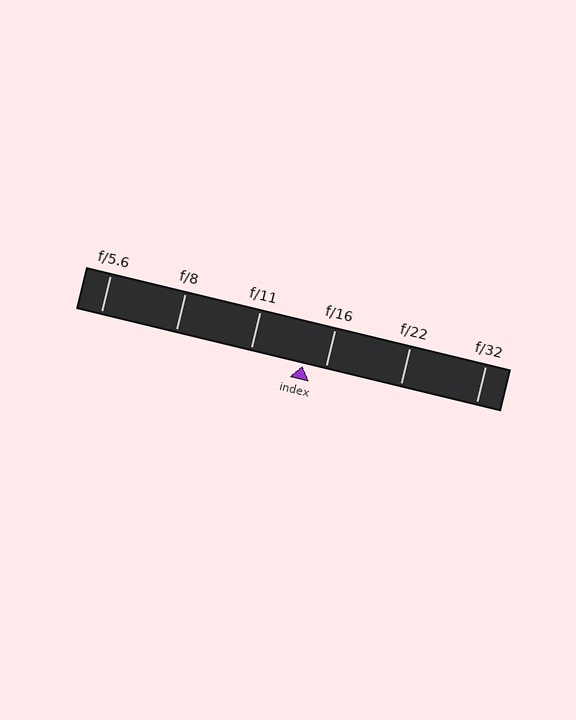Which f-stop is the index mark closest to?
The index mark is closest to f/16.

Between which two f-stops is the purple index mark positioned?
The index mark is between f/11 and f/16.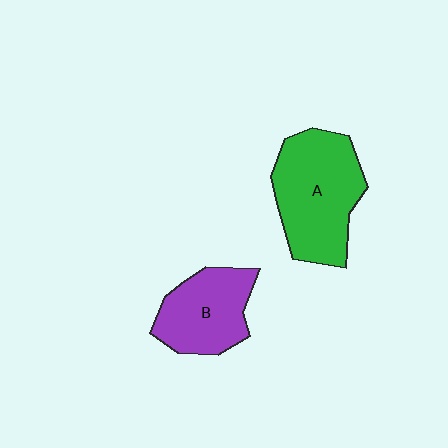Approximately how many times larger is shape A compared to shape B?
Approximately 1.4 times.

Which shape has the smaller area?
Shape B (purple).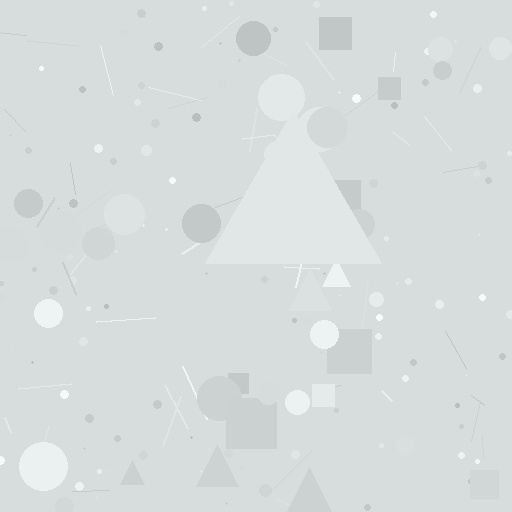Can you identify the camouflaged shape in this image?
The camouflaged shape is a triangle.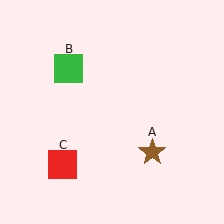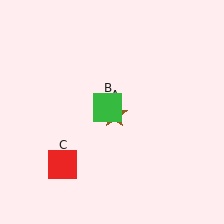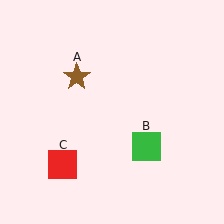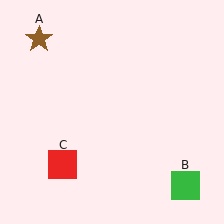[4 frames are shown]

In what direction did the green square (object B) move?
The green square (object B) moved down and to the right.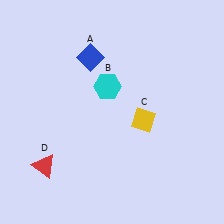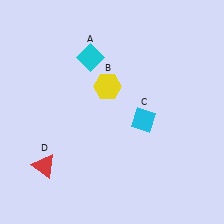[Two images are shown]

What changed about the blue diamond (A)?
In Image 1, A is blue. In Image 2, it changed to cyan.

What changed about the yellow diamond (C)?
In Image 1, C is yellow. In Image 2, it changed to cyan.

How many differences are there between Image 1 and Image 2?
There are 3 differences between the two images.